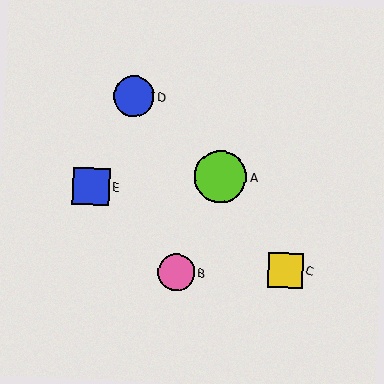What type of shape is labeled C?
Shape C is a yellow square.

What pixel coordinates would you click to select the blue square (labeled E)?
Click at (91, 186) to select the blue square E.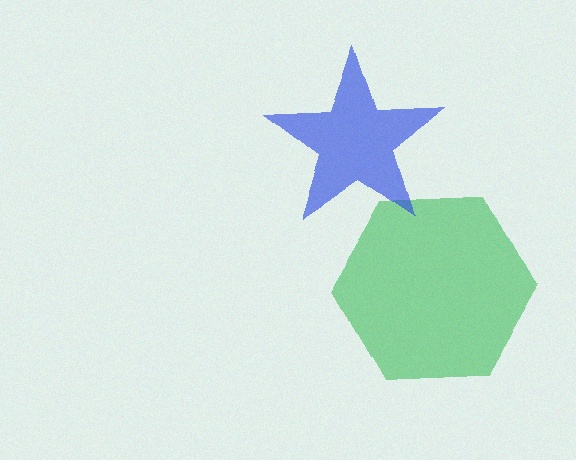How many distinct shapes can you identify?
There are 2 distinct shapes: a green hexagon, a blue star.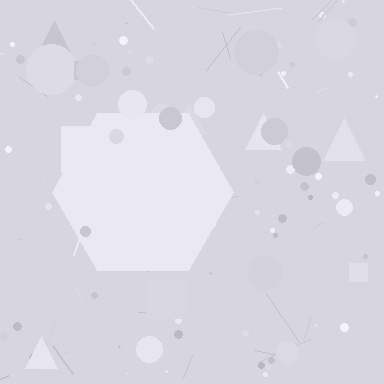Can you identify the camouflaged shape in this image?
The camouflaged shape is a hexagon.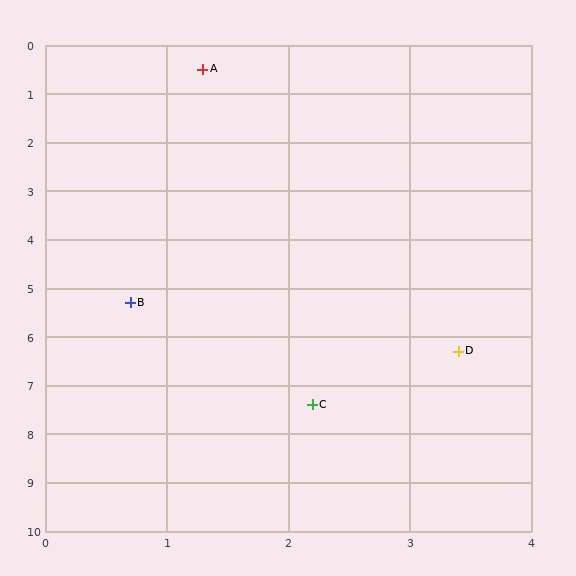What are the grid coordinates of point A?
Point A is at approximately (1.3, 0.5).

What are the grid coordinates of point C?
Point C is at approximately (2.2, 7.4).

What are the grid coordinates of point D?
Point D is at approximately (3.4, 6.3).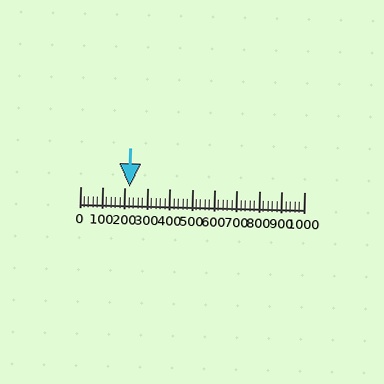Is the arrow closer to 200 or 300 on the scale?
The arrow is closer to 200.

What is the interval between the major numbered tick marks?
The major tick marks are spaced 100 units apart.